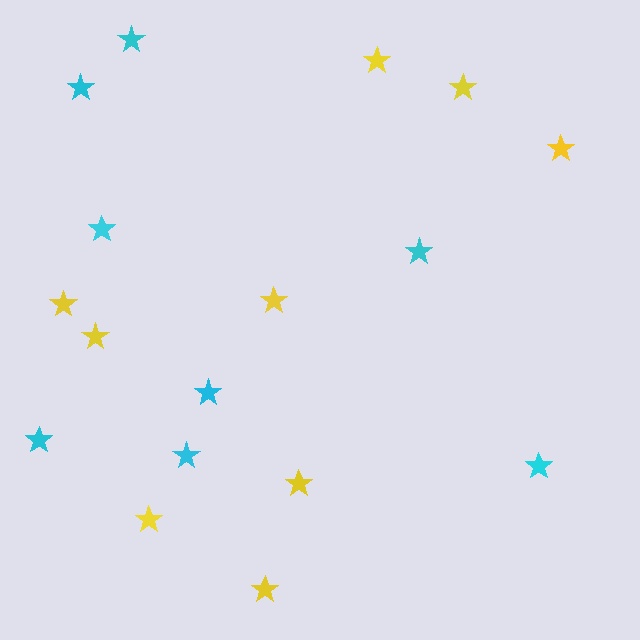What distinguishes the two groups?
There are 2 groups: one group of cyan stars (8) and one group of yellow stars (9).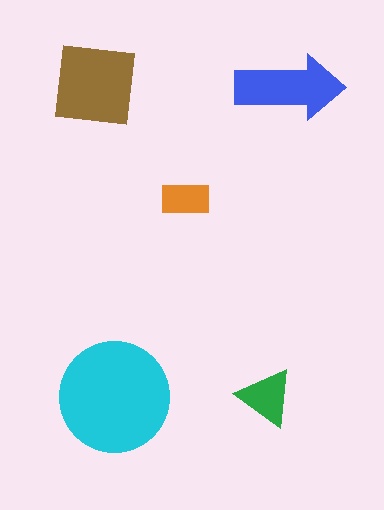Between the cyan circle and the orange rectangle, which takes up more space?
The cyan circle.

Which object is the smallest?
The orange rectangle.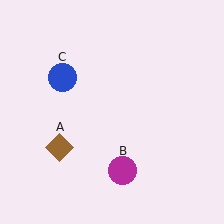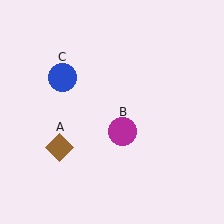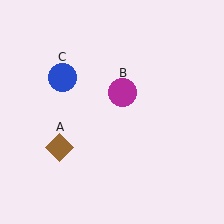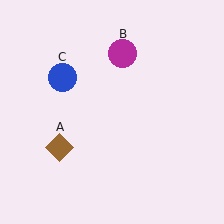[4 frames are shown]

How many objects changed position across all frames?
1 object changed position: magenta circle (object B).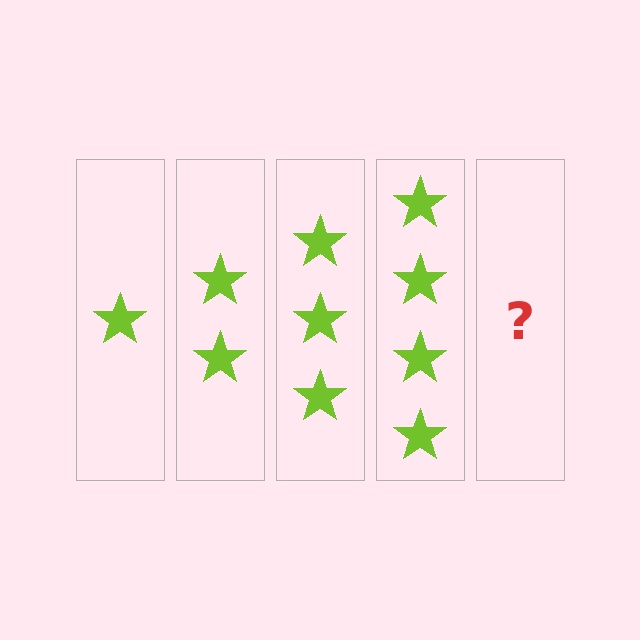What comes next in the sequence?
The next element should be 5 stars.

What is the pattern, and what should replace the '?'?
The pattern is that each step adds one more star. The '?' should be 5 stars.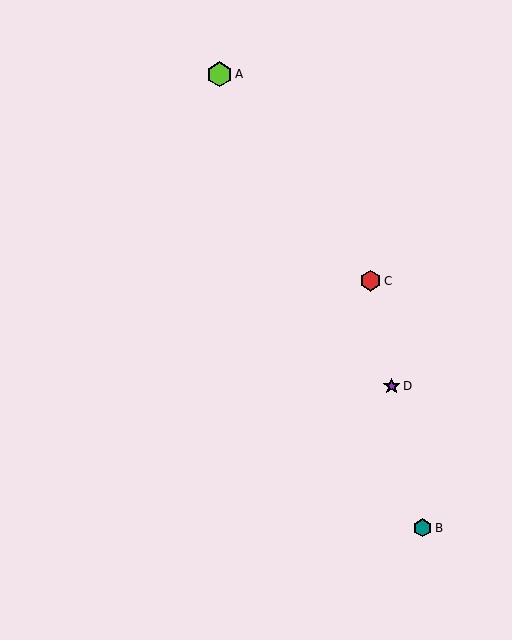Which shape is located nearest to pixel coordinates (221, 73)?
The lime hexagon (labeled A) at (220, 74) is nearest to that location.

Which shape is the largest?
The lime hexagon (labeled A) is the largest.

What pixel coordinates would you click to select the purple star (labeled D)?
Click at (392, 386) to select the purple star D.